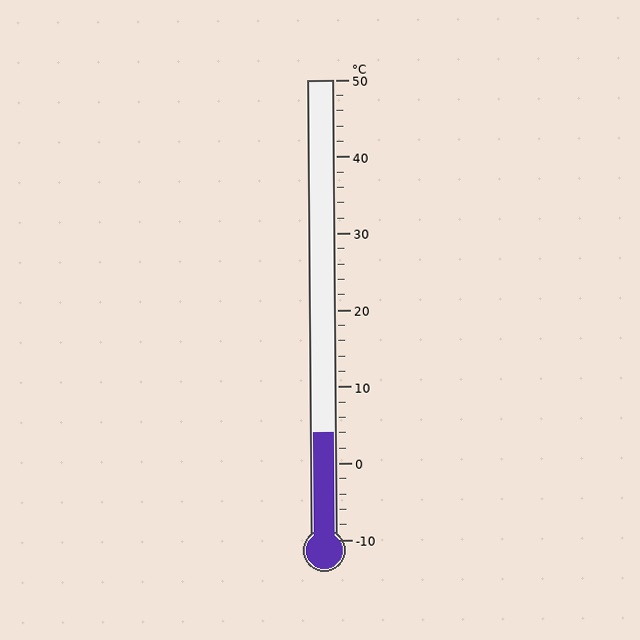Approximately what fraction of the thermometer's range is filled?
The thermometer is filled to approximately 25% of its range.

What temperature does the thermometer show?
The thermometer shows approximately 4°C.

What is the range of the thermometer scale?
The thermometer scale ranges from -10°C to 50°C.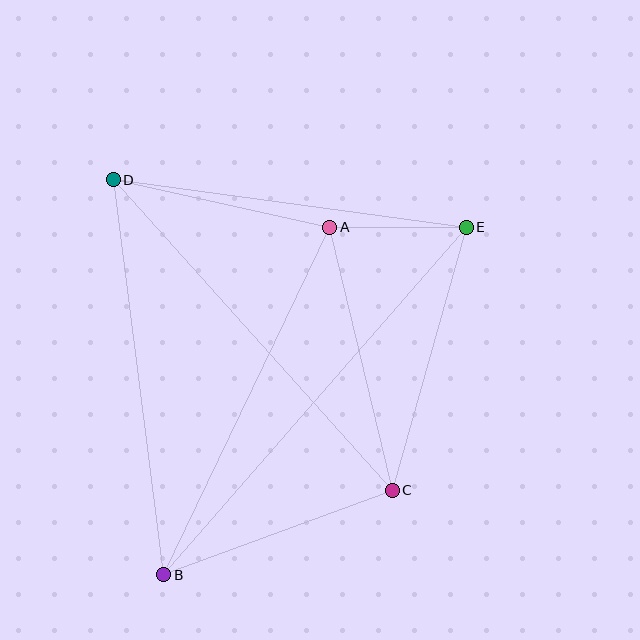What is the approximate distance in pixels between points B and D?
The distance between B and D is approximately 398 pixels.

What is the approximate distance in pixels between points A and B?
The distance between A and B is approximately 385 pixels.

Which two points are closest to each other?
Points A and E are closest to each other.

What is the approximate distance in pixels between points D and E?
The distance between D and E is approximately 356 pixels.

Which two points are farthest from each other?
Points B and E are farthest from each other.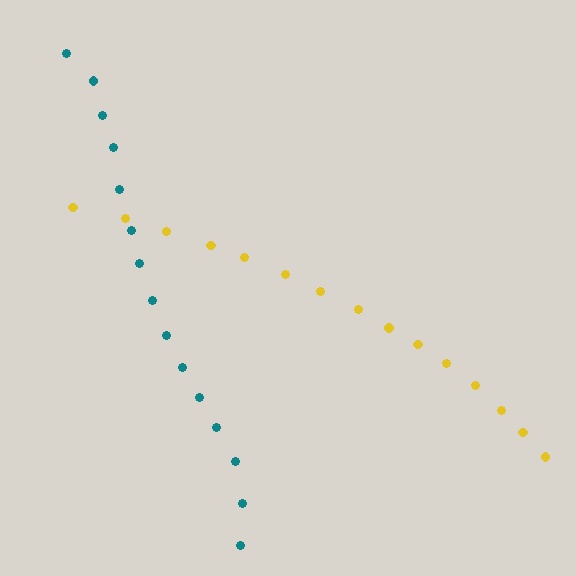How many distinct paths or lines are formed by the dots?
There are 2 distinct paths.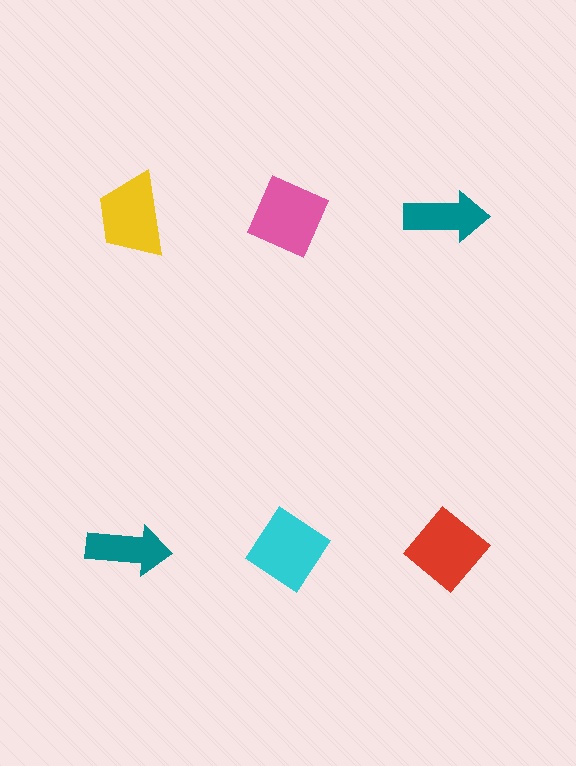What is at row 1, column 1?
A yellow trapezoid.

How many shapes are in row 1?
3 shapes.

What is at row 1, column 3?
A teal arrow.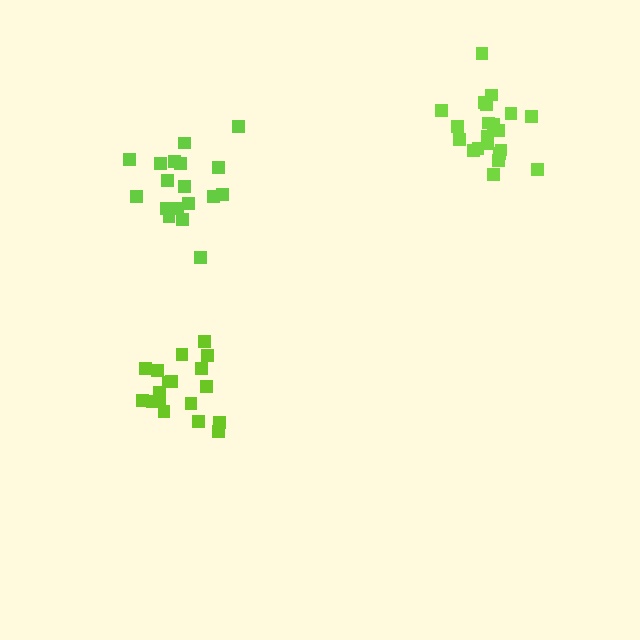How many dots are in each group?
Group 1: 18 dots, Group 2: 21 dots, Group 3: 18 dots (57 total).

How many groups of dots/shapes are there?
There are 3 groups.